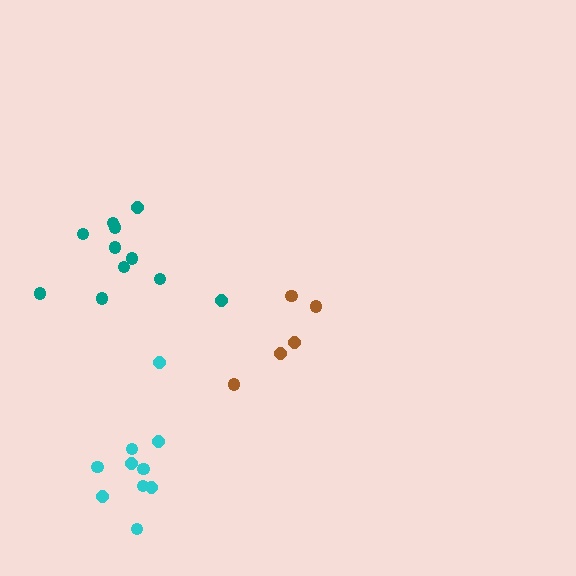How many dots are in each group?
Group 1: 11 dots, Group 2: 5 dots, Group 3: 10 dots (26 total).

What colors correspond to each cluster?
The clusters are colored: teal, brown, cyan.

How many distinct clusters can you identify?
There are 3 distinct clusters.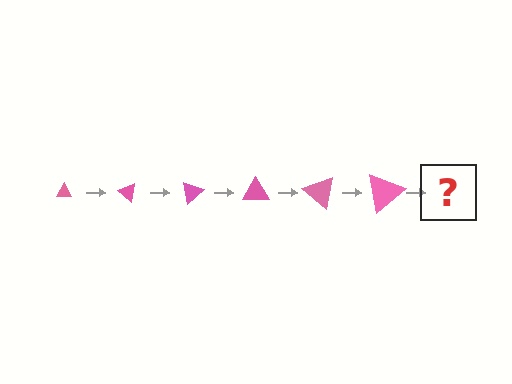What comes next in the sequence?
The next element should be a triangle, larger than the previous one and rotated 240 degrees from the start.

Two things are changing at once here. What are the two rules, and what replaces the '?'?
The two rules are that the triangle grows larger each step and it rotates 40 degrees each step. The '?' should be a triangle, larger than the previous one and rotated 240 degrees from the start.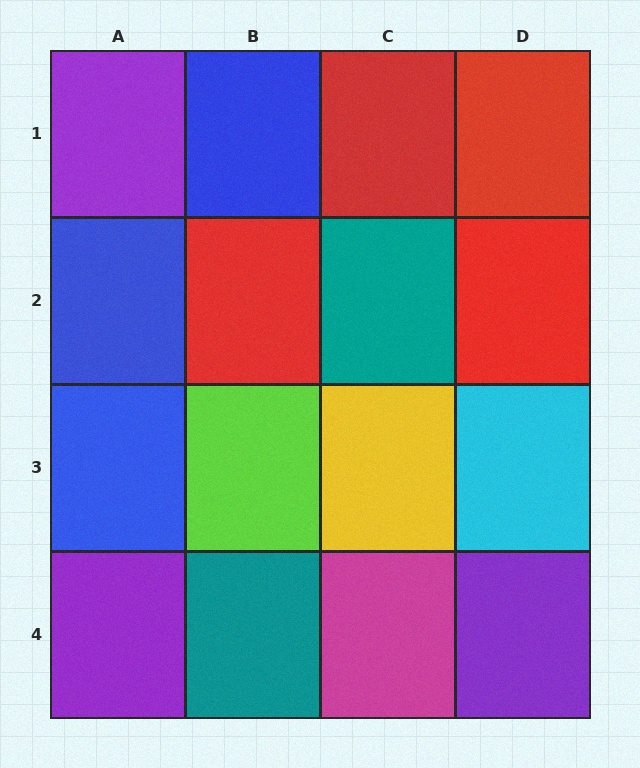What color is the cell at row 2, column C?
Teal.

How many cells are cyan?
1 cell is cyan.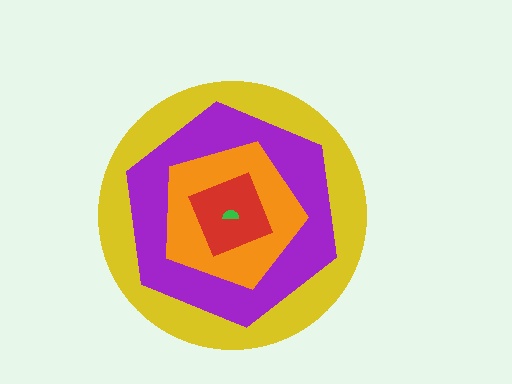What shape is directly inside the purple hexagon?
The orange pentagon.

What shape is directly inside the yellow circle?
The purple hexagon.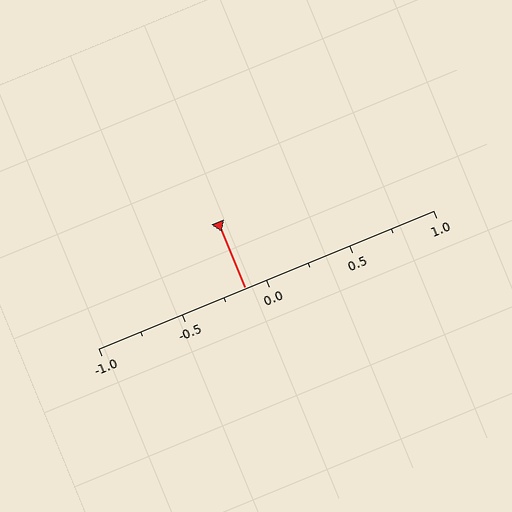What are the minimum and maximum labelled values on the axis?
The axis runs from -1.0 to 1.0.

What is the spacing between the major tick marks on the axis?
The major ticks are spaced 0.5 apart.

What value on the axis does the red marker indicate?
The marker indicates approximately -0.12.